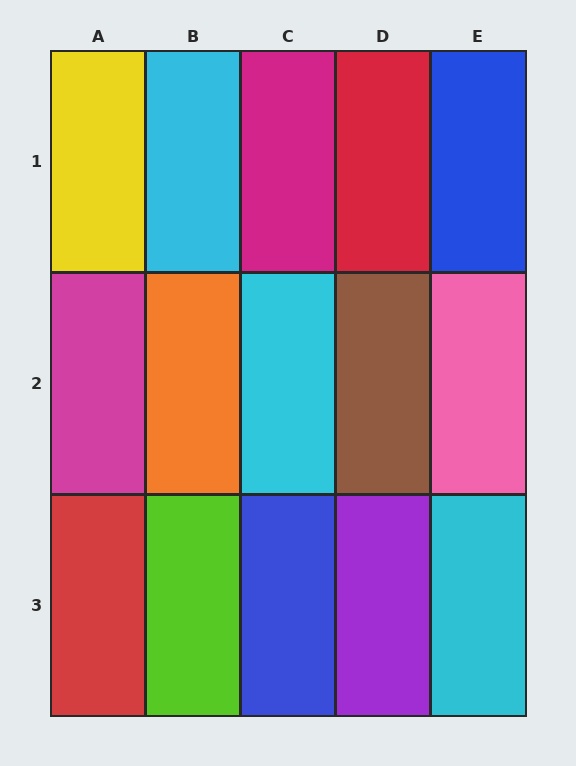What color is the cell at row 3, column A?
Red.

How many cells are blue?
2 cells are blue.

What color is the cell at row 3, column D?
Purple.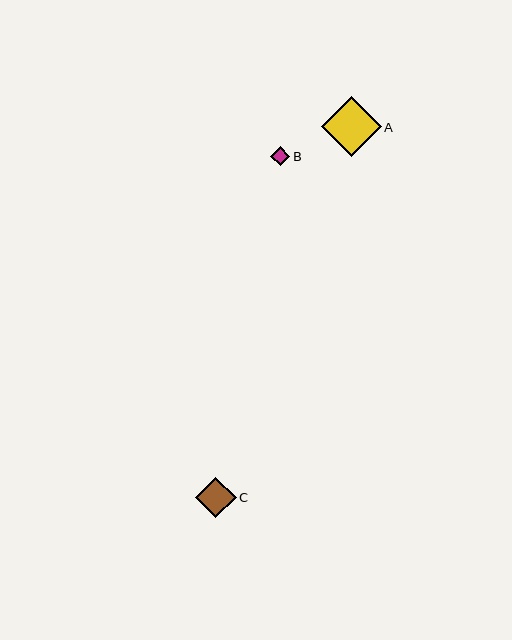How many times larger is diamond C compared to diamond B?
Diamond C is approximately 2.1 times the size of diamond B.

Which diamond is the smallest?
Diamond B is the smallest with a size of approximately 19 pixels.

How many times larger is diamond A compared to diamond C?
Diamond A is approximately 1.5 times the size of diamond C.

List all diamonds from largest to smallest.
From largest to smallest: A, C, B.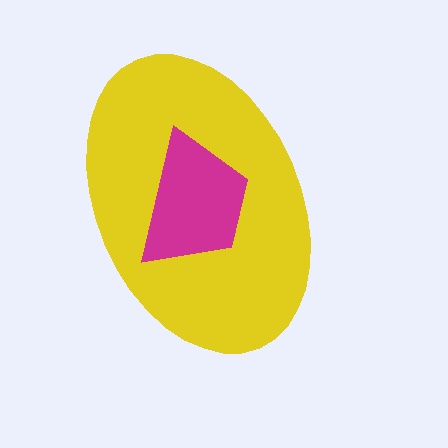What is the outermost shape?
The yellow ellipse.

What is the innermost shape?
The magenta trapezoid.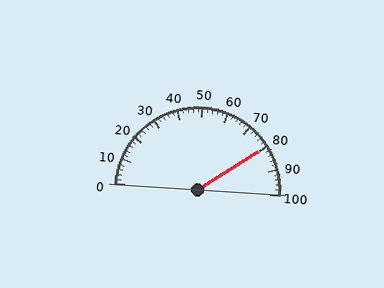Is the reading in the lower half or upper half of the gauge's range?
The reading is in the upper half of the range (0 to 100).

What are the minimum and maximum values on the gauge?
The gauge ranges from 0 to 100.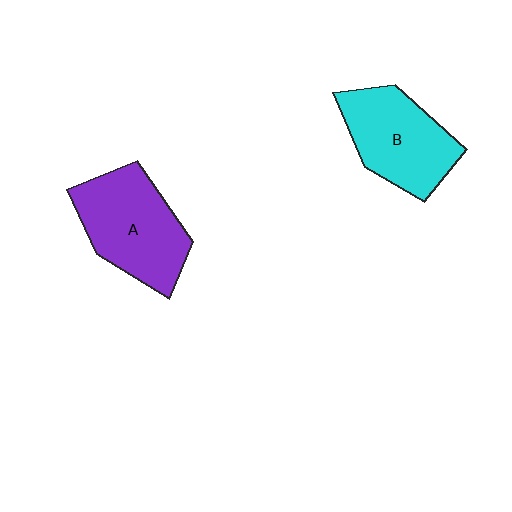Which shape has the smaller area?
Shape B (cyan).